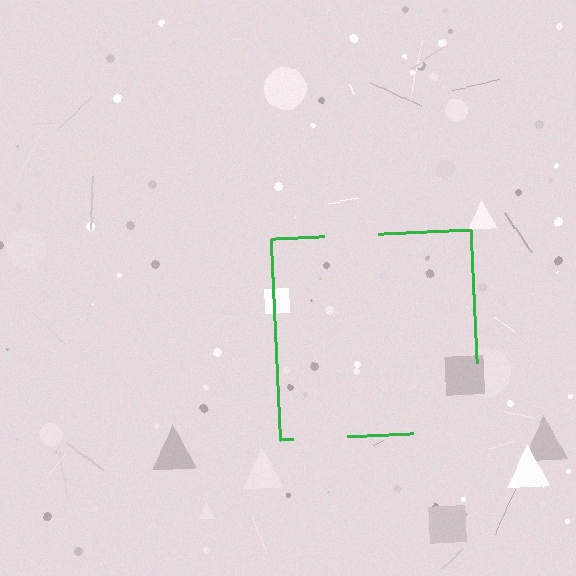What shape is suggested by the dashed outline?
The dashed outline suggests a square.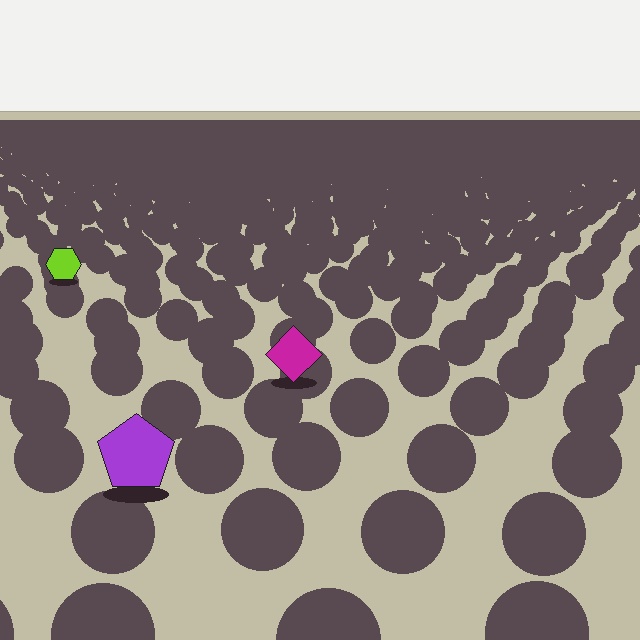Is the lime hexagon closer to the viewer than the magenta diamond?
No. The magenta diamond is closer — you can tell from the texture gradient: the ground texture is coarser near it.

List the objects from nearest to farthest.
From nearest to farthest: the purple pentagon, the magenta diamond, the lime hexagon.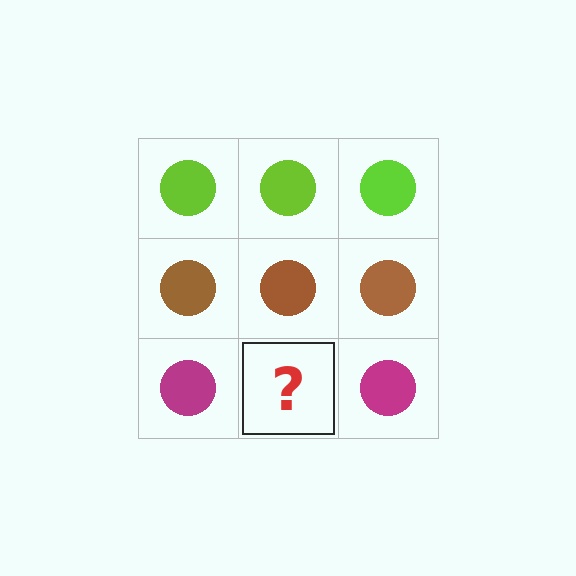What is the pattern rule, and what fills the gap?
The rule is that each row has a consistent color. The gap should be filled with a magenta circle.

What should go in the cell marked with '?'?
The missing cell should contain a magenta circle.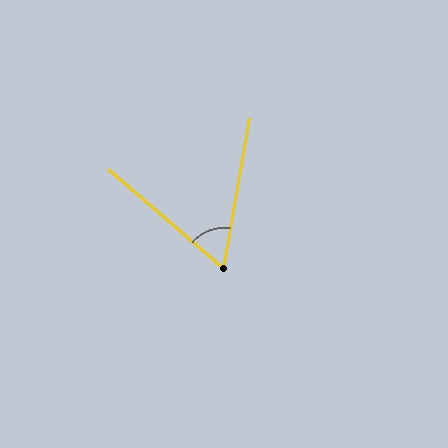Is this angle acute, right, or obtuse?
It is acute.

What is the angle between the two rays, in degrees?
Approximately 59 degrees.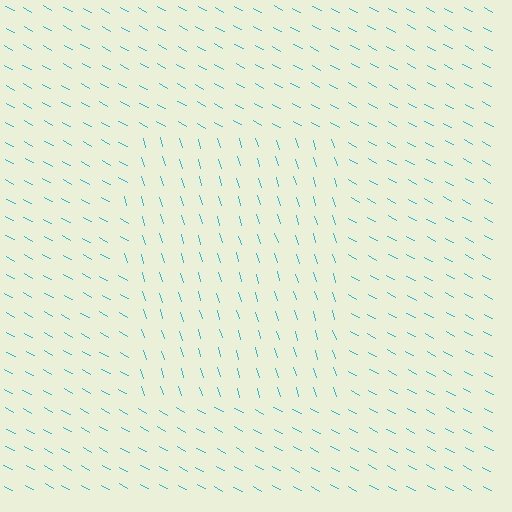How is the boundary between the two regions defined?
The boundary is defined purely by a change in line orientation (approximately 45 degrees difference). All lines are the same color and thickness.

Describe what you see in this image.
The image is filled with small cyan line segments. A rectangle region in the image has lines oriented differently from the surrounding lines, creating a visible texture boundary.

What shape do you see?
I see a rectangle.